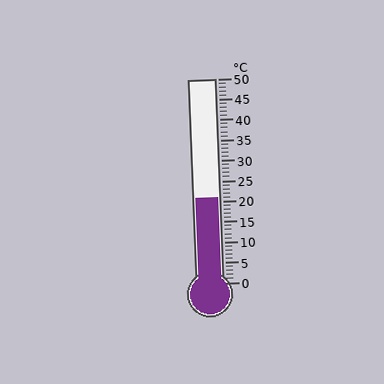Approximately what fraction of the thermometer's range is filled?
The thermometer is filled to approximately 40% of its range.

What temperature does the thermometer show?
The thermometer shows approximately 21°C.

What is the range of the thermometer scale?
The thermometer scale ranges from 0°C to 50°C.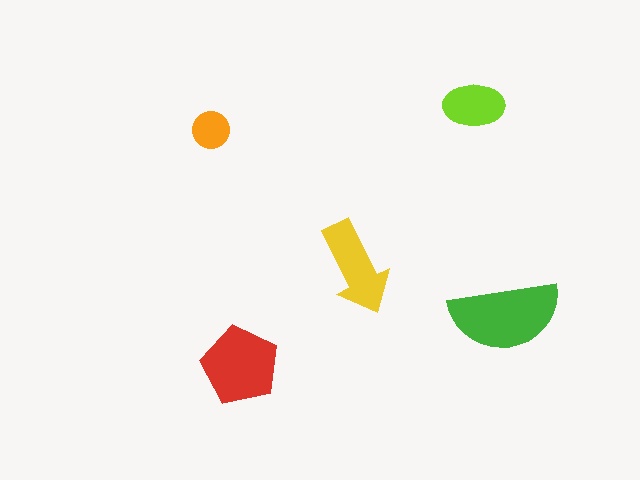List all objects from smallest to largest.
The orange circle, the lime ellipse, the yellow arrow, the red pentagon, the green semicircle.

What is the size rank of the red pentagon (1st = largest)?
2nd.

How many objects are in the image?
There are 5 objects in the image.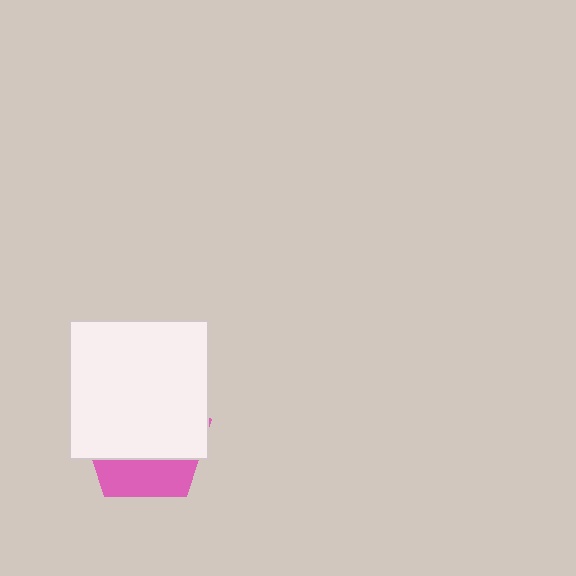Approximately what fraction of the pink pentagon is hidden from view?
Roughly 69% of the pink pentagon is hidden behind the white square.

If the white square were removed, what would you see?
You would see the complete pink pentagon.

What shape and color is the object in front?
The object in front is a white square.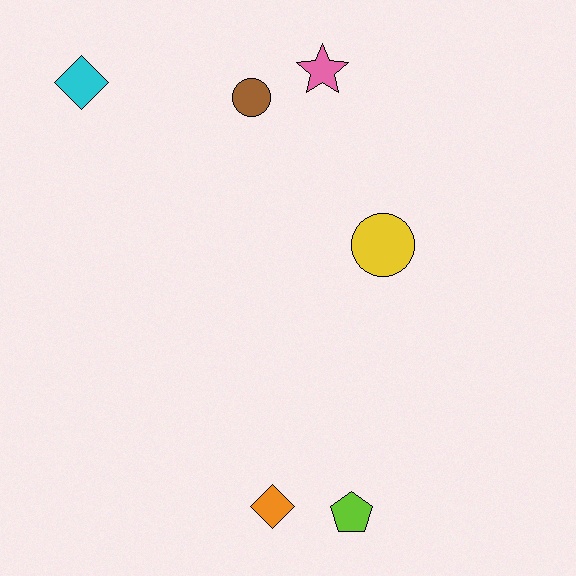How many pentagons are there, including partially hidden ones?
There is 1 pentagon.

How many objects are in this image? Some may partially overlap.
There are 6 objects.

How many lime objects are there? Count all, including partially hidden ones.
There is 1 lime object.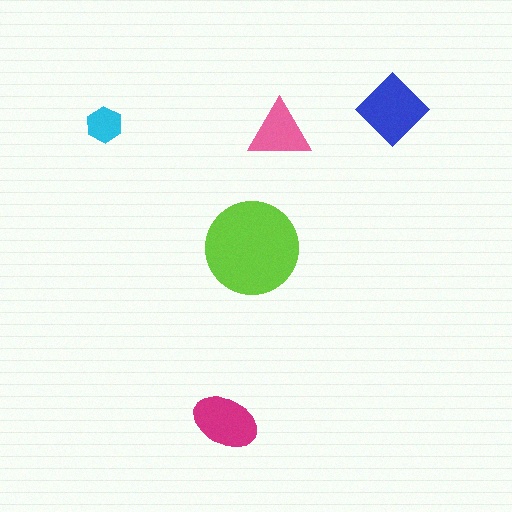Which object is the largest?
The lime circle.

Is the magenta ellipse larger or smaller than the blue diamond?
Smaller.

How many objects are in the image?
There are 5 objects in the image.